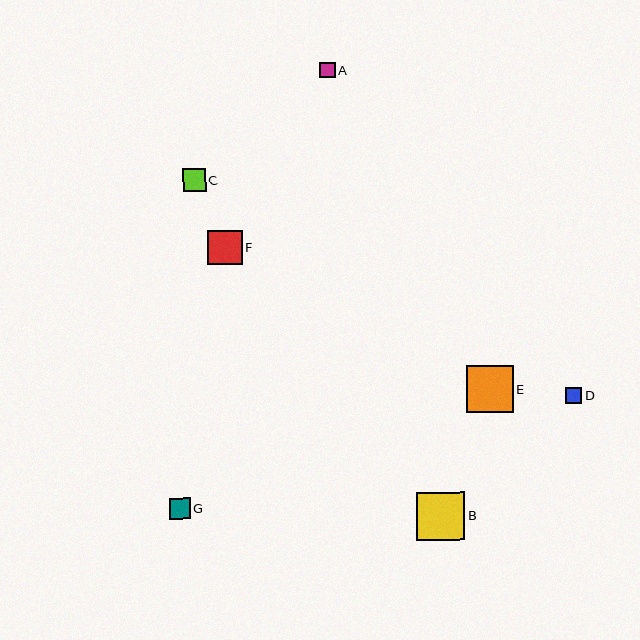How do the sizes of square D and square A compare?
Square D and square A are approximately the same size.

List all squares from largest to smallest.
From largest to smallest: B, E, F, C, G, D, A.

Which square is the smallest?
Square A is the smallest with a size of approximately 16 pixels.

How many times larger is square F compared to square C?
Square F is approximately 1.6 times the size of square C.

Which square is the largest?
Square B is the largest with a size of approximately 48 pixels.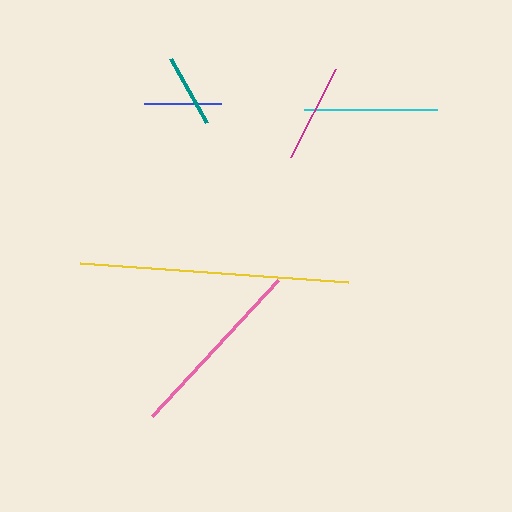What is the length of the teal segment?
The teal segment is approximately 72 pixels long.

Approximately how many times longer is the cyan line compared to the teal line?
The cyan line is approximately 1.8 times the length of the teal line.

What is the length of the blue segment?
The blue segment is approximately 76 pixels long.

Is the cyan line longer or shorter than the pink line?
The pink line is longer than the cyan line.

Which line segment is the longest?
The yellow line is the longest at approximately 268 pixels.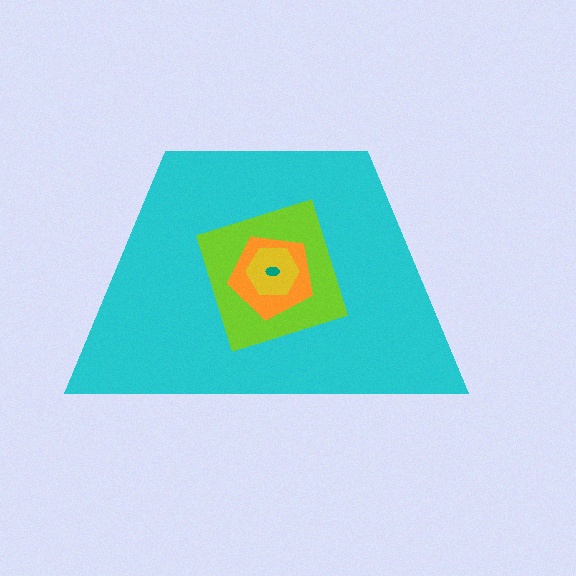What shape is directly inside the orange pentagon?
The yellow hexagon.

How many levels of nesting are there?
5.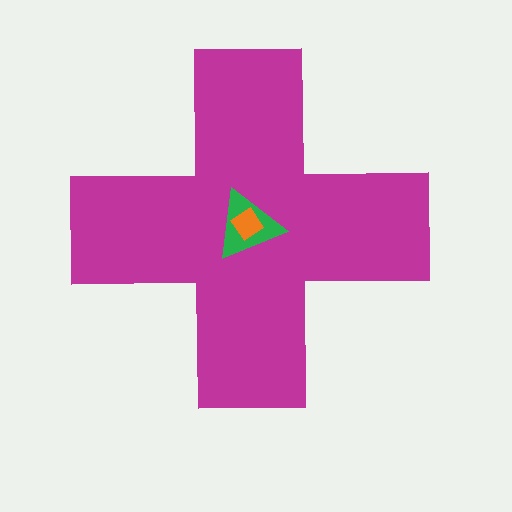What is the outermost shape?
The magenta cross.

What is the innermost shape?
The orange diamond.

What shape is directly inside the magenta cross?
The green triangle.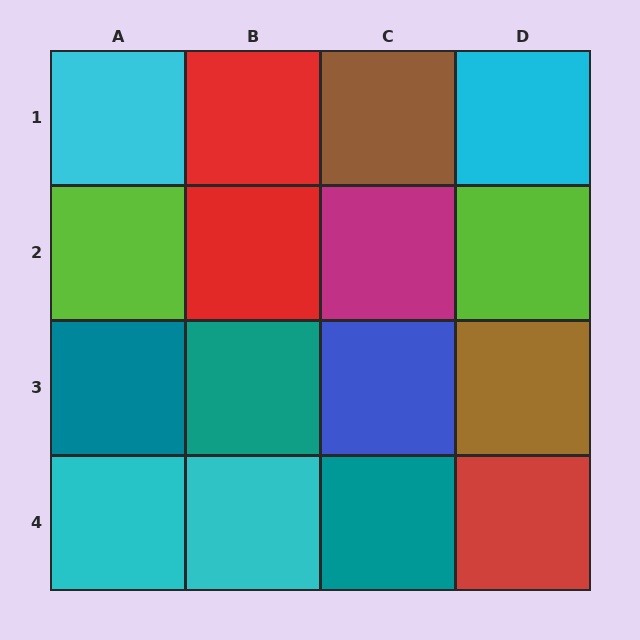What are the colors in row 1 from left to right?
Cyan, red, brown, cyan.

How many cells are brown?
2 cells are brown.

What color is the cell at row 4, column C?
Teal.